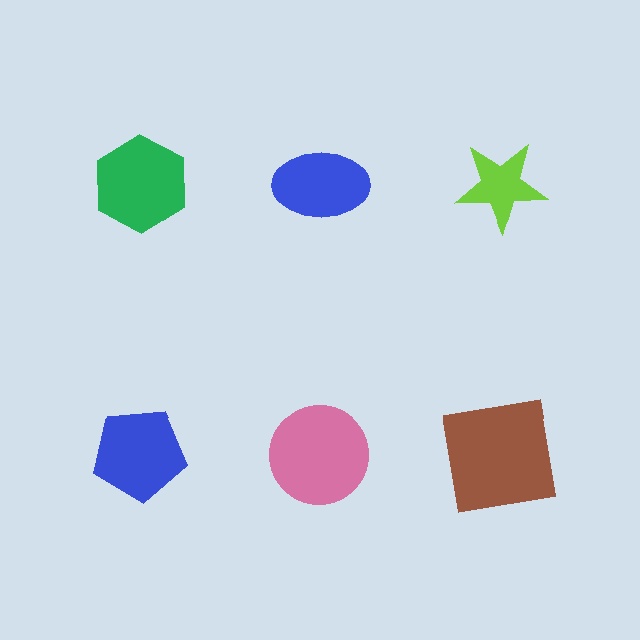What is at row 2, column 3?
A brown square.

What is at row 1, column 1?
A green hexagon.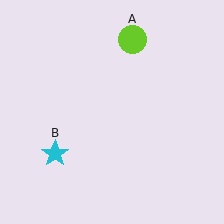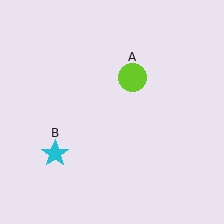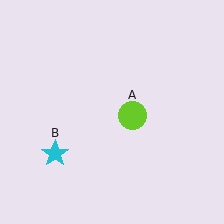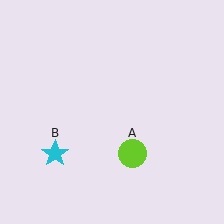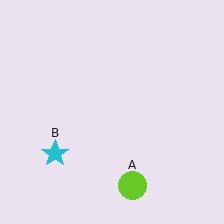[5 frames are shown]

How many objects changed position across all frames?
1 object changed position: lime circle (object A).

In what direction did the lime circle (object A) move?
The lime circle (object A) moved down.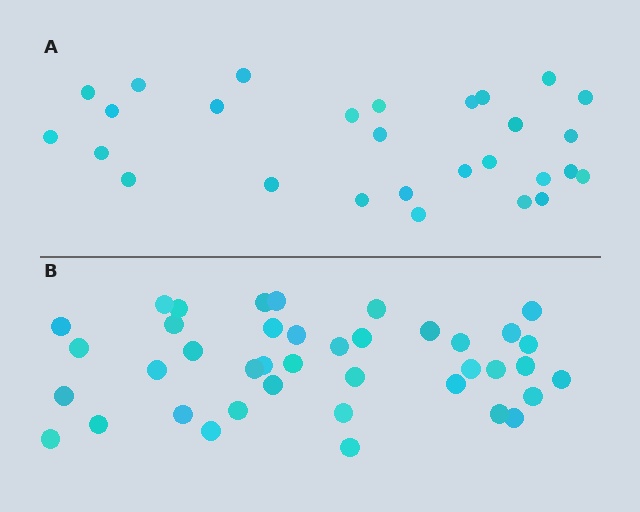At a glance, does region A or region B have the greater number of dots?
Region B (the bottom region) has more dots.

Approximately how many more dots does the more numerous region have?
Region B has roughly 12 or so more dots than region A.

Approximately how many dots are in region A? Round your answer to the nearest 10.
About 30 dots. (The exact count is 28, which rounds to 30.)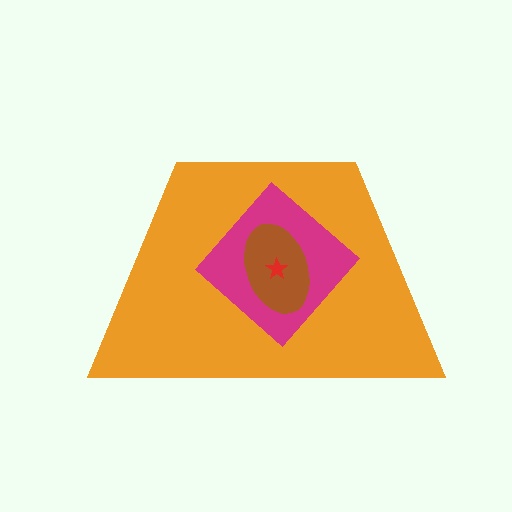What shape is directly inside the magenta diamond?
The brown ellipse.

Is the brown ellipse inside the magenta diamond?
Yes.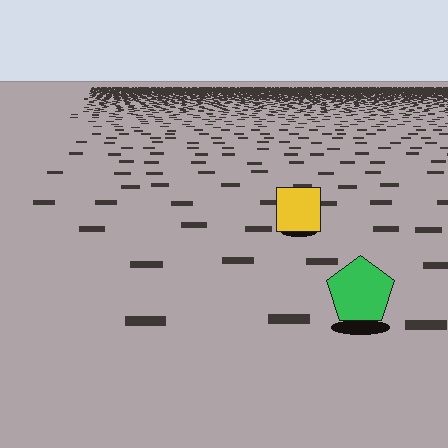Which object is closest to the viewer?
The green pentagon is closest. The texture marks near it are larger and more spread out.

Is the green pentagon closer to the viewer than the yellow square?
Yes. The green pentagon is closer — you can tell from the texture gradient: the ground texture is coarser near it.